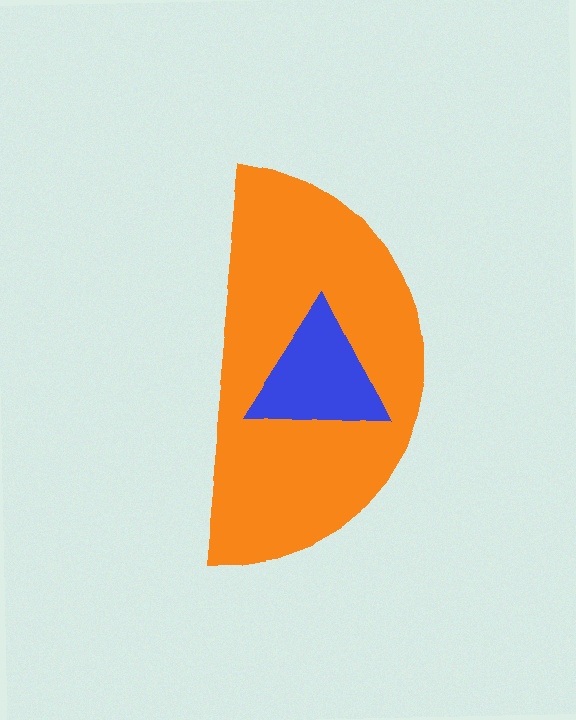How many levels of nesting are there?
2.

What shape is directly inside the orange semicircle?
The blue triangle.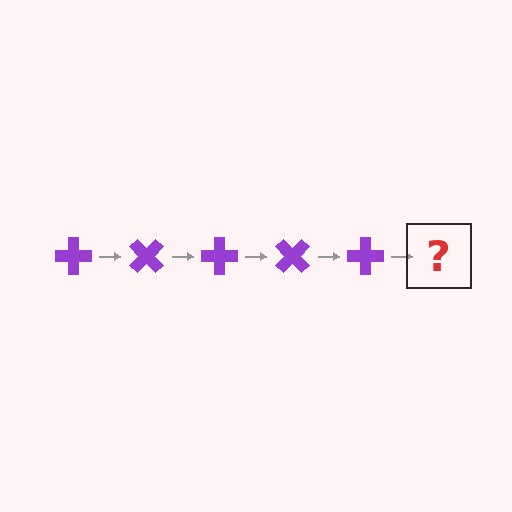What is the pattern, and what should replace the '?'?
The pattern is that the cross rotates 45 degrees each step. The '?' should be a purple cross rotated 225 degrees.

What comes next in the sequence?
The next element should be a purple cross rotated 225 degrees.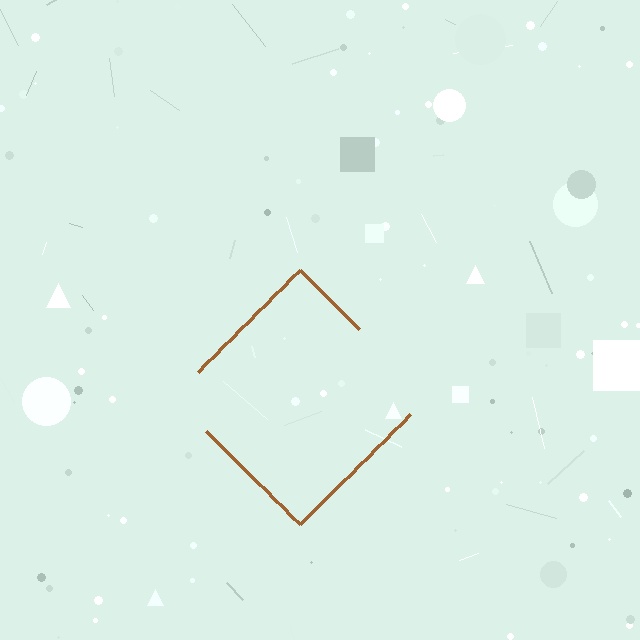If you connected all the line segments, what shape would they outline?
They would outline a diamond.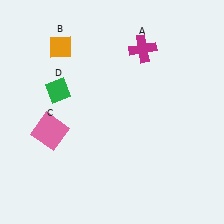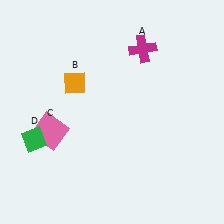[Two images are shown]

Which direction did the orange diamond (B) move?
The orange diamond (B) moved down.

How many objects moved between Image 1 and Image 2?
2 objects moved between the two images.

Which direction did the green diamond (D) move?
The green diamond (D) moved down.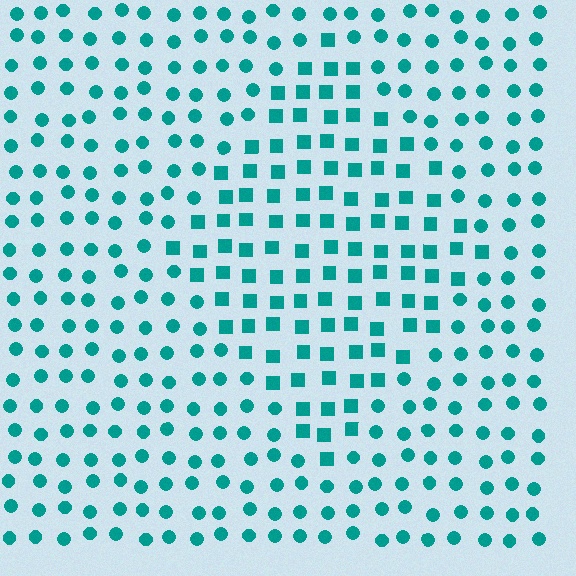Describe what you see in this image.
The image is filled with small teal elements arranged in a uniform grid. A diamond-shaped region contains squares, while the surrounding area contains circles. The boundary is defined purely by the change in element shape.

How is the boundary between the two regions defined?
The boundary is defined by a change in element shape: squares inside vs. circles outside. All elements share the same color and spacing.